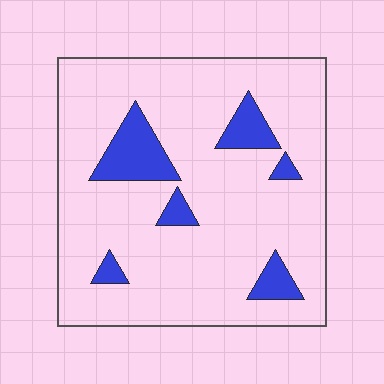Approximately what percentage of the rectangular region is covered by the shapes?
Approximately 15%.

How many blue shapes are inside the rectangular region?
6.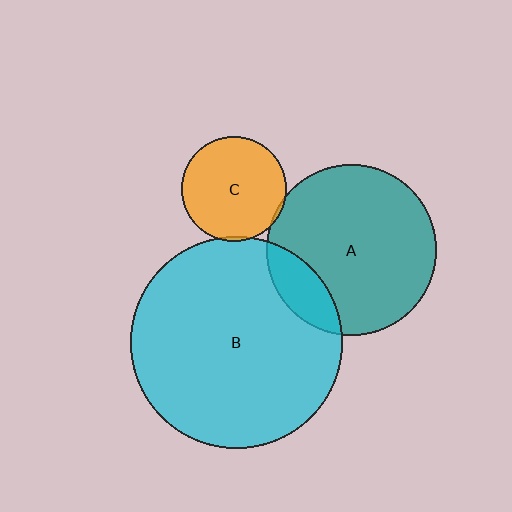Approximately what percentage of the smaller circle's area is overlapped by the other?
Approximately 5%.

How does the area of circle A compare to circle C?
Approximately 2.6 times.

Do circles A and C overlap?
Yes.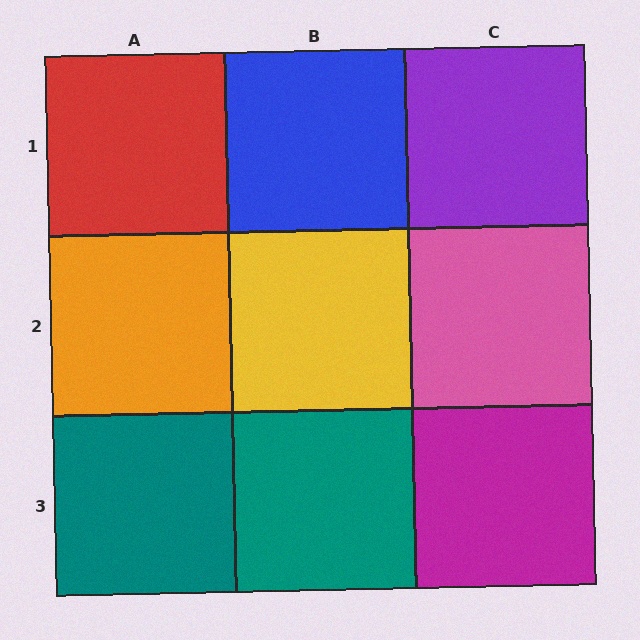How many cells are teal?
2 cells are teal.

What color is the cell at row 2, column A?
Orange.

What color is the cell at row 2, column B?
Yellow.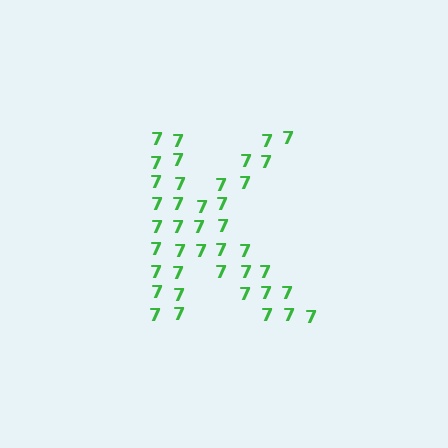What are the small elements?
The small elements are digit 7's.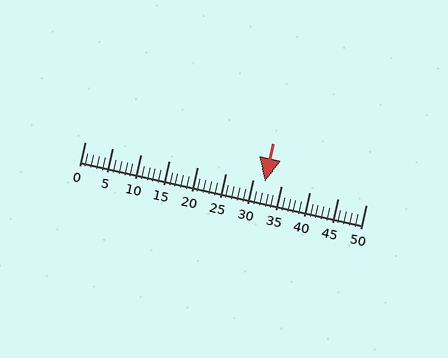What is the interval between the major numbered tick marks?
The major tick marks are spaced 5 units apart.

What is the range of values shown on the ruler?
The ruler shows values from 0 to 50.